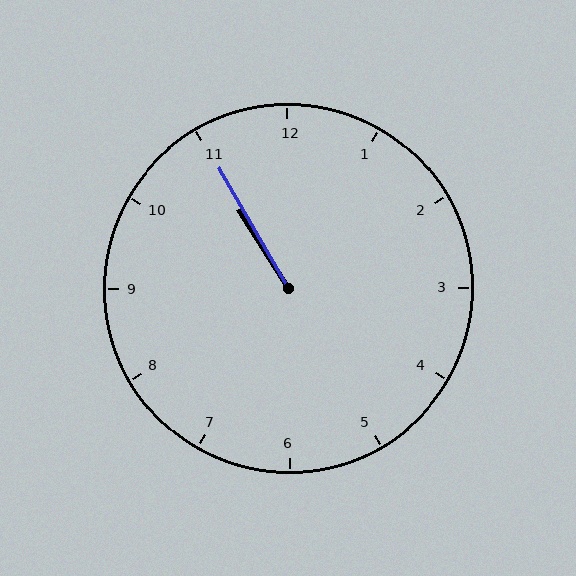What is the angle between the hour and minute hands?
Approximately 2 degrees.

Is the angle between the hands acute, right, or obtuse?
It is acute.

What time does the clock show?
10:55.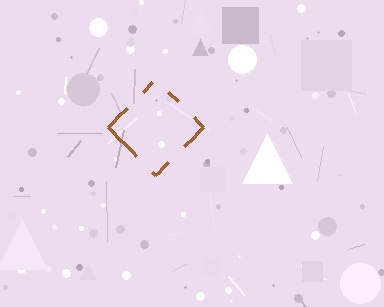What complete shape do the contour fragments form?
The contour fragments form a diamond.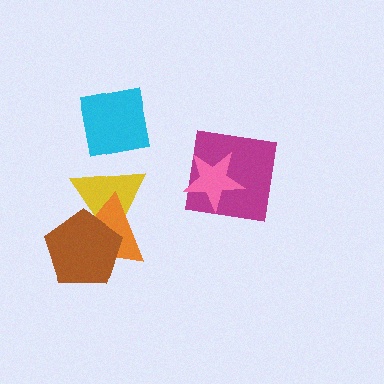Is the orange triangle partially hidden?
Yes, it is partially covered by another shape.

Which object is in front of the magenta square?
The pink star is in front of the magenta square.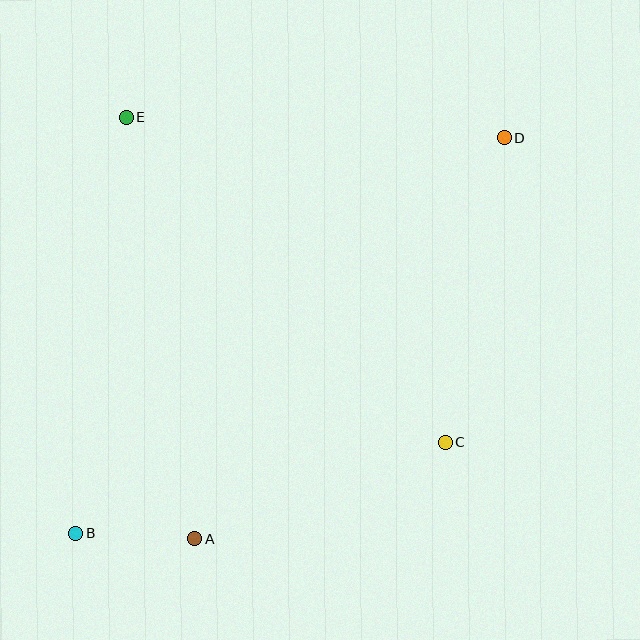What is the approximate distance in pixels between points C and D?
The distance between C and D is approximately 310 pixels.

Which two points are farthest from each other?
Points B and D are farthest from each other.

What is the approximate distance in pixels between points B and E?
The distance between B and E is approximately 419 pixels.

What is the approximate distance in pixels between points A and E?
The distance between A and E is approximately 427 pixels.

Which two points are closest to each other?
Points A and B are closest to each other.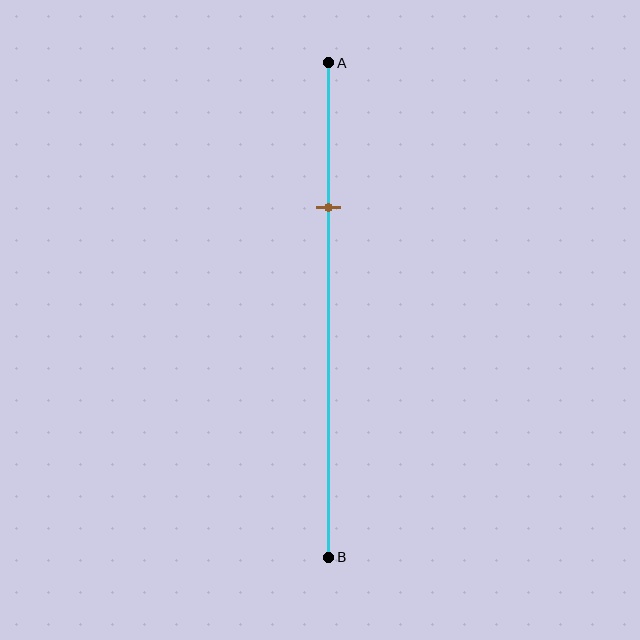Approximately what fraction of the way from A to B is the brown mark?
The brown mark is approximately 30% of the way from A to B.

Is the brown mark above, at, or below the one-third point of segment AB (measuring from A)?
The brown mark is above the one-third point of segment AB.